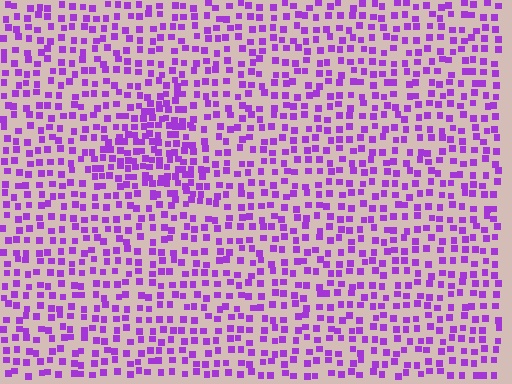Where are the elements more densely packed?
The elements are more densely packed inside the triangle boundary.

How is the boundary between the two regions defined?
The boundary is defined by a change in element density (approximately 1.9x ratio). All elements are the same color, size, and shape.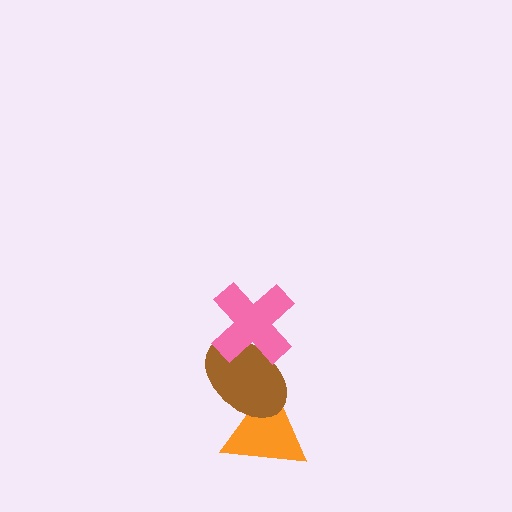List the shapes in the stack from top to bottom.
From top to bottom: the pink cross, the brown ellipse, the orange triangle.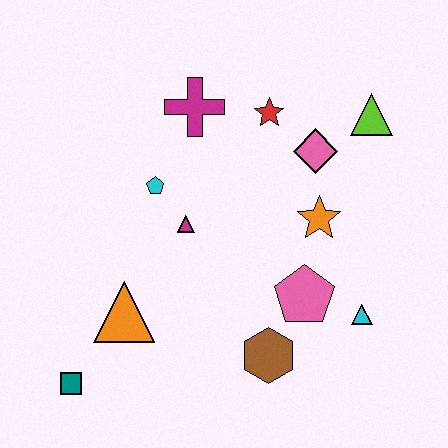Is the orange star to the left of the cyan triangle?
Yes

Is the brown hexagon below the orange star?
Yes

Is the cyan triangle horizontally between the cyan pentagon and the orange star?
No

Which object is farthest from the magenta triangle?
The lime triangle is farthest from the magenta triangle.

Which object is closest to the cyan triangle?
The pink pentagon is closest to the cyan triangle.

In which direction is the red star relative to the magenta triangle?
The red star is above the magenta triangle.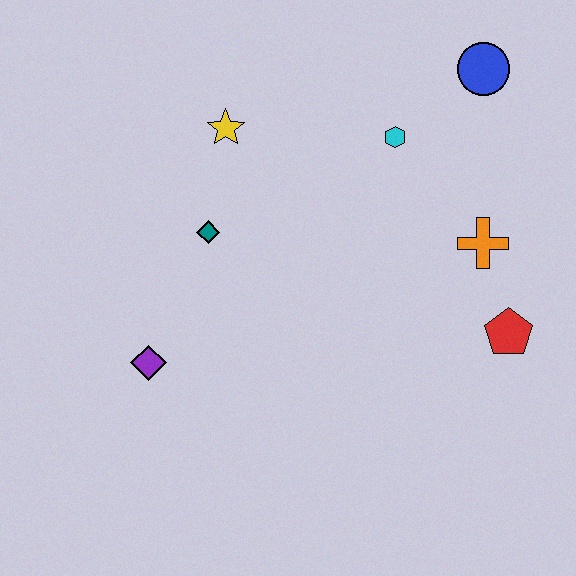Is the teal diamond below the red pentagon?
No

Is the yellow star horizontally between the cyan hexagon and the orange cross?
No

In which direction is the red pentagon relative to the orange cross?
The red pentagon is below the orange cross.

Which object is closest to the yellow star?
The teal diamond is closest to the yellow star.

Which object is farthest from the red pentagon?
The purple diamond is farthest from the red pentagon.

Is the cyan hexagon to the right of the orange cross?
No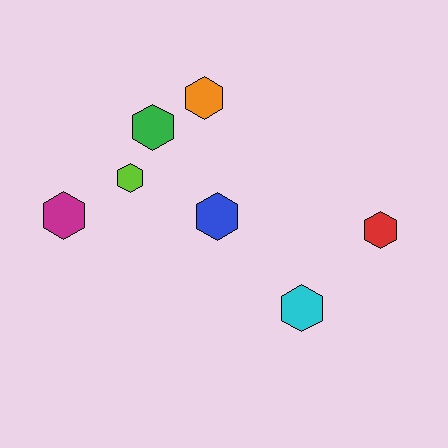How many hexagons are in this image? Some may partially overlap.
There are 7 hexagons.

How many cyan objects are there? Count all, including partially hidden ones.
There is 1 cyan object.